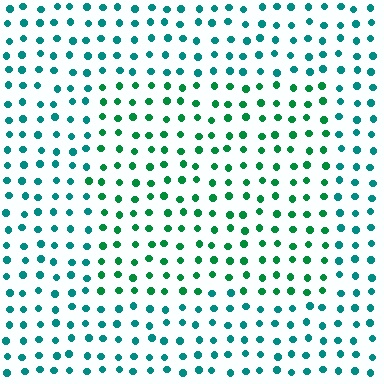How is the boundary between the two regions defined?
The boundary is defined purely by a slight shift in hue (about 32 degrees). Spacing, size, and orientation are identical on both sides.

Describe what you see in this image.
The image is filled with small teal elements in a uniform arrangement. A rectangle-shaped region is visible where the elements are tinted to a slightly different hue, forming a subtle color boundary.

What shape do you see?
I see a rectangle.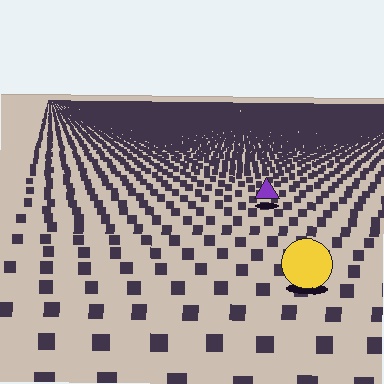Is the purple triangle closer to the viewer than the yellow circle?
No. The yellow circle is closer — you can tell from the texture gradient: the ground texture is coarser near it.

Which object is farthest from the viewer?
The purple triangle is farthest from the viewer. It appears smaller and the ground texture around it is denser.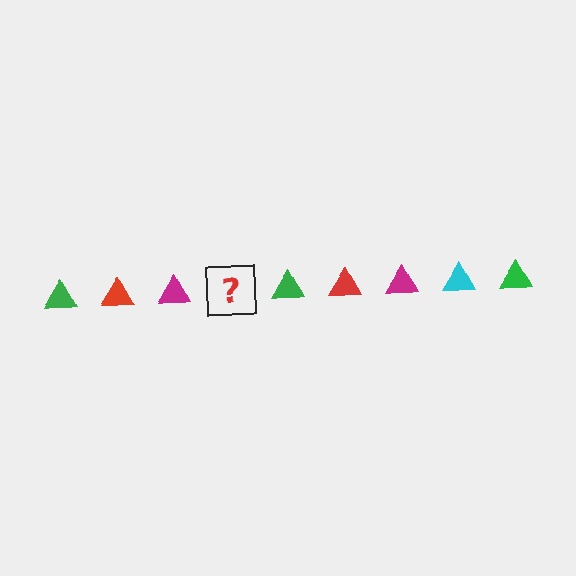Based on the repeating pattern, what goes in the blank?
The blank should be a cyan triangle.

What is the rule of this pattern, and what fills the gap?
The rule is that the pattern cycles through green, red, magenta, cyan triangles. The gap should be filled with a cyan triangle.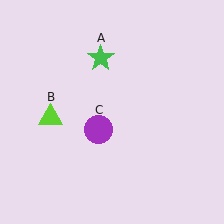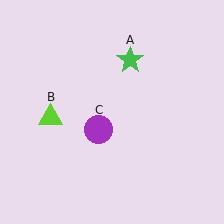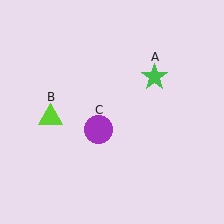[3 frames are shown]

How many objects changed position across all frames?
1 object changed position: green star (object A).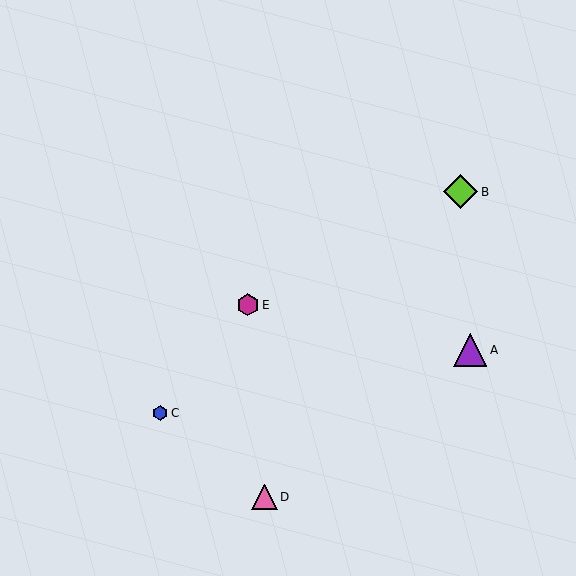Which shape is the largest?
The lime diamond (labeled B) is the largest.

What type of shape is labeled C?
Shape C is a blue hexagon.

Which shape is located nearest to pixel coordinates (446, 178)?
The lime diamond (labeled B) at (461, 192) is nearest to that location.